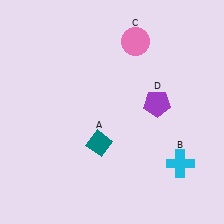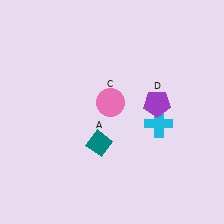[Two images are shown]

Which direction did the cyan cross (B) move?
The cyan cross (B) moved up.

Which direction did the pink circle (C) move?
The pink circle (C) moved down.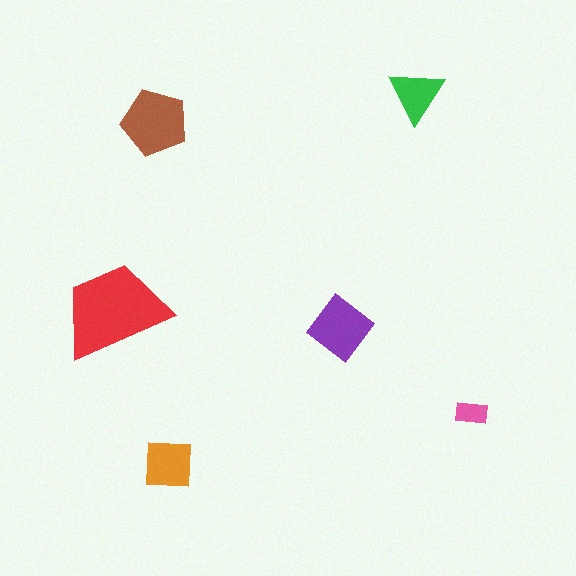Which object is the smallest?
The pink rectangle.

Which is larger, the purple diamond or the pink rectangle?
The purple diamond.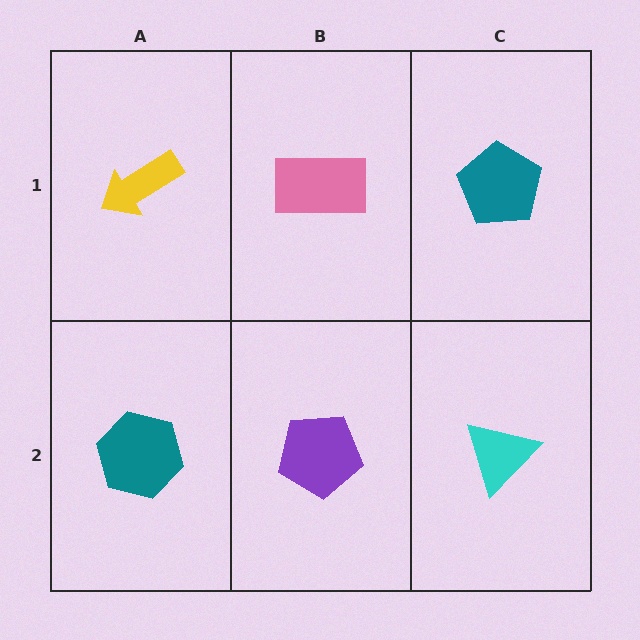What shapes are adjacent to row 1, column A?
A teal hexagon (row 2, column A), a pink rectangle (row 1, column B).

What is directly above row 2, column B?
A pink rectangle.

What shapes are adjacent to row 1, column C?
A cyan triangle (row 2, column C), a pink rectangle (row 1, column B).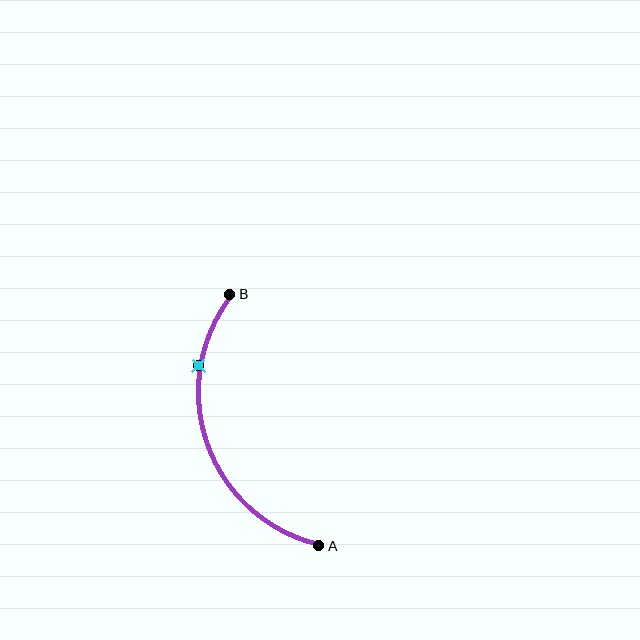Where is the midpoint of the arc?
The arc midpoint is the point on the curve farthest from the straight line joining A and B. It sits to the left of that line.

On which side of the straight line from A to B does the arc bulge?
The arc bulges to the left of the straight line connecting A and B.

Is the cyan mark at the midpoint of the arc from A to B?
No. The cyan mark lies on the arc but is closer to endpoint B. The arc midpoint would be at the point on the curve equidistant along the arc from both A and B.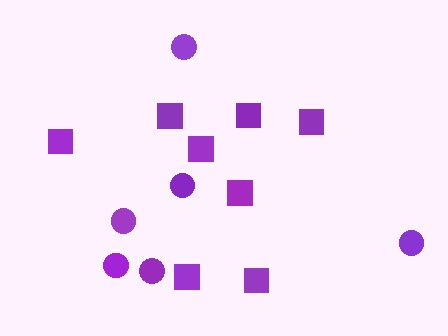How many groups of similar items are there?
There are 2 groups: one group of squares (8) and one group of circles (6).